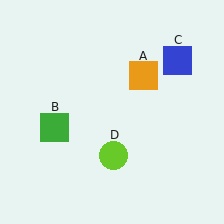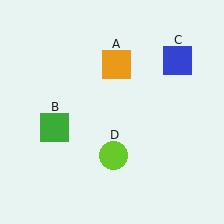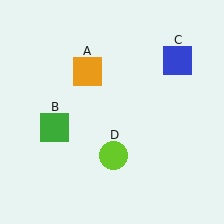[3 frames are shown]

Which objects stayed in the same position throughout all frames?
Green square (object B) and blue square (object C) and lime circle (object D) remained stationary.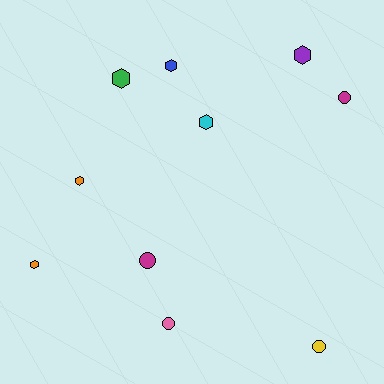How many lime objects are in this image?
There are no lime objects.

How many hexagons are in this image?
There are 6 hexagons.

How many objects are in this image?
There are 10 objects.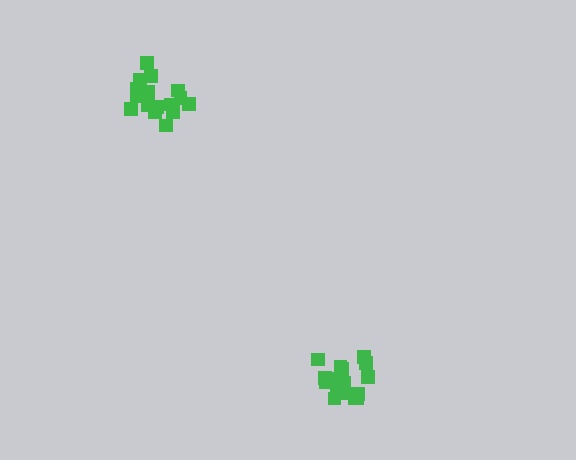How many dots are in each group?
Group 1: 16 dots, Group 2: 16 dots (32 total).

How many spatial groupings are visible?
There are 2 spatial groupings.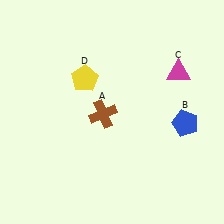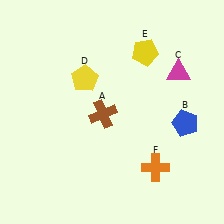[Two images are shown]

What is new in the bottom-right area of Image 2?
An orange cross (F) was added in the bottom-right area of Image 2.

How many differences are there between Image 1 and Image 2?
There are 2 differences between the two images.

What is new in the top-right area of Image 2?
A yellow pentagon (E) was added in the top-right area of Image 2.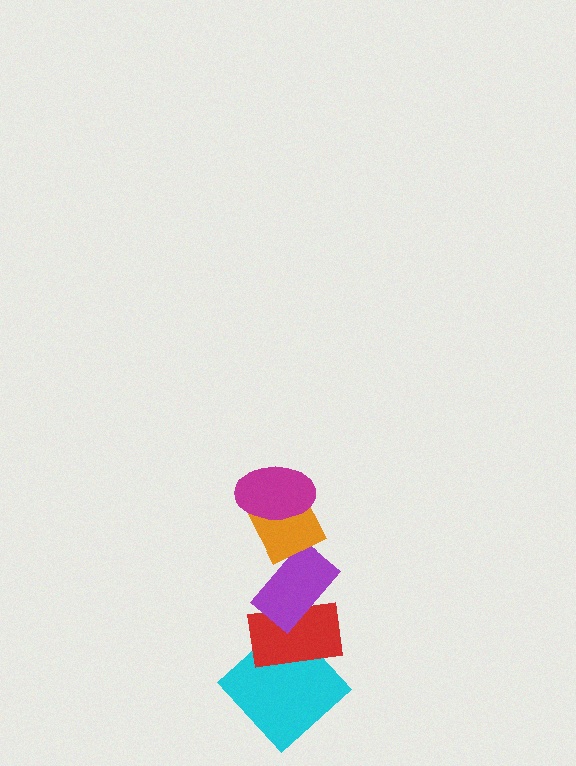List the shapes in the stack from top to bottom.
From top to bottom: the magenta ellipse, the orange diamond, the purple rectangle, the red rectangle, the cyan diamond.